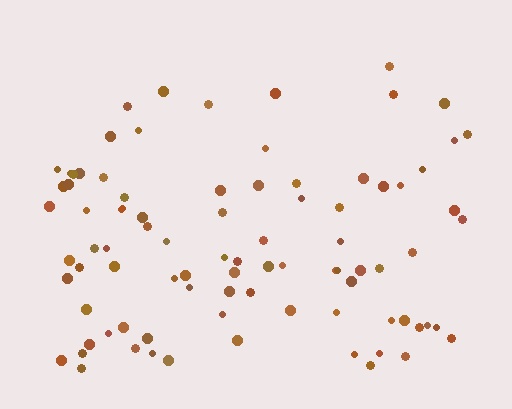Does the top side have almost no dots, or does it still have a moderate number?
Still a moderate number, just noticeably fewer than the bottom.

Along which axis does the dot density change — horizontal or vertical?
Vertical.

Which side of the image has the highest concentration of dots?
The bottom.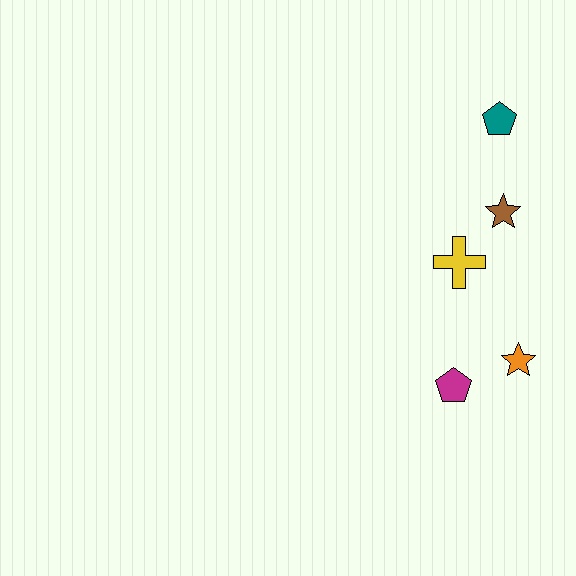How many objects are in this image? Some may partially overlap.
There are 5 objects.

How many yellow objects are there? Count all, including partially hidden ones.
There is 1 yellow object.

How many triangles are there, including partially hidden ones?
There are no triangles.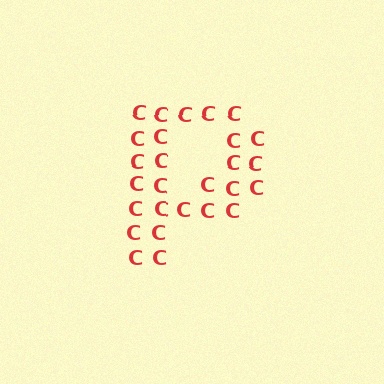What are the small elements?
The small elements are letter C's.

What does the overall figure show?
The overall figure shows the letter P.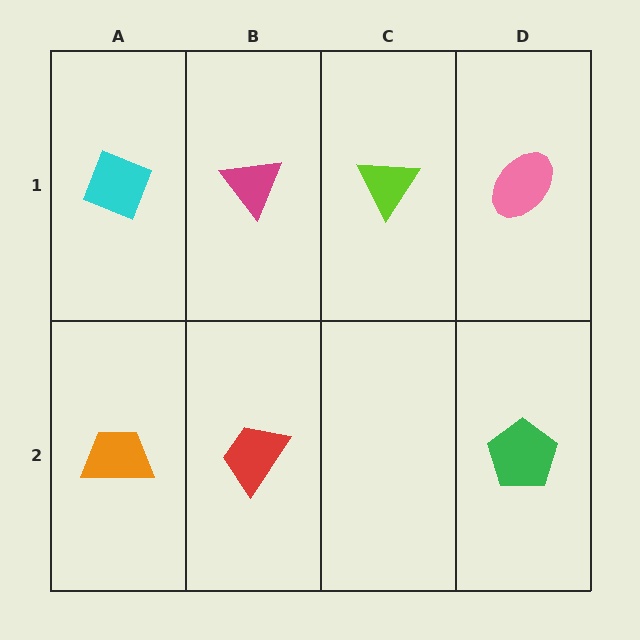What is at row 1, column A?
A cyan diamond.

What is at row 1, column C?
A lime triangle.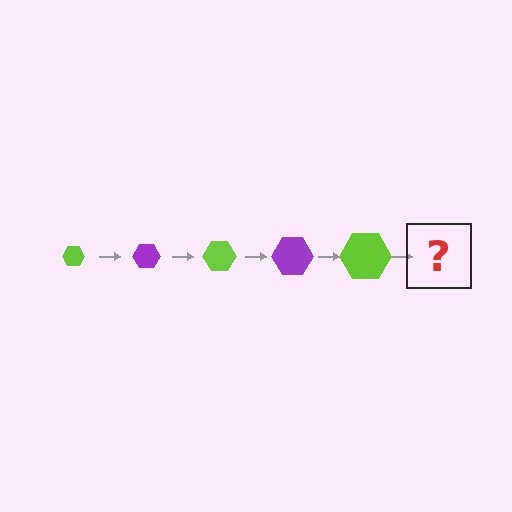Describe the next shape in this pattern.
It should be a purple hexagon, larger than the previous one.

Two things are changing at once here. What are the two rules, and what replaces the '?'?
The two rules are that the hexagon grows larger each step and the color cycles through lime and purple. The '?' should be a purple hexagon, larger than the previous one.